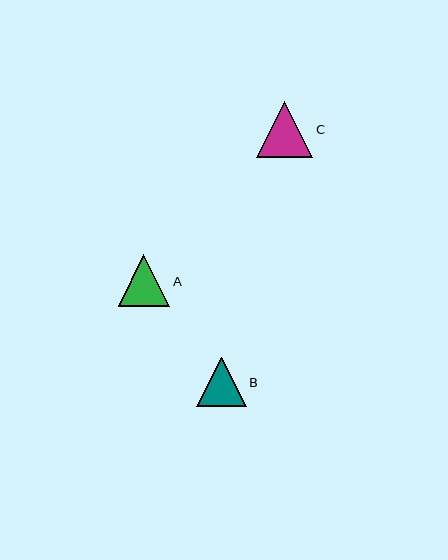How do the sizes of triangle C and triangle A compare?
Triangle C and triangle A are approximately the same size.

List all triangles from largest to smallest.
From largest to smallest: C, A, B.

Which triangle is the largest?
Triangle C is the largest with a size of approximately 56 pixels.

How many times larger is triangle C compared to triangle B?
Triangle C is approximately 1.1 times the size of triangle B.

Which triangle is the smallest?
Triangle B is the smallest with a size of approximately 50 pixels.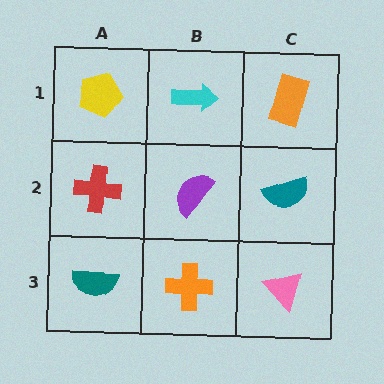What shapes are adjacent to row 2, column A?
A yellow pentagon (row 1, column A), a teal semicircle (row 3, column A), a purple semicircle (row 2, column B).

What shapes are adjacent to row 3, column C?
A teal semicircle (row 2, column C), an orange cross (row 3, column B).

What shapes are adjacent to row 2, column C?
An orange rectangle (row 1, column C), a pink triangle (row 3, column C), a purple semicircle (row 2, column B).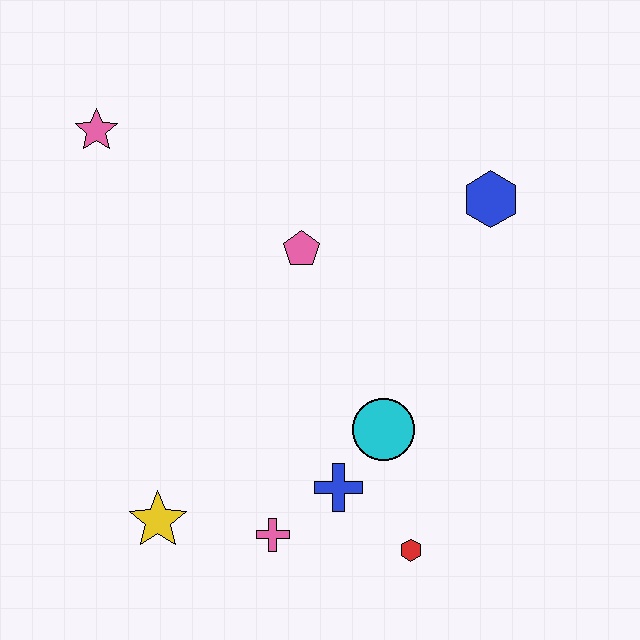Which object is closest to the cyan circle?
The blue cross is closest to the cyan circle.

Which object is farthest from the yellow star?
The blue hexagon is farthest from the yellow star.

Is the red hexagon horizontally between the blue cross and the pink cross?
No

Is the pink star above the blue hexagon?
Yes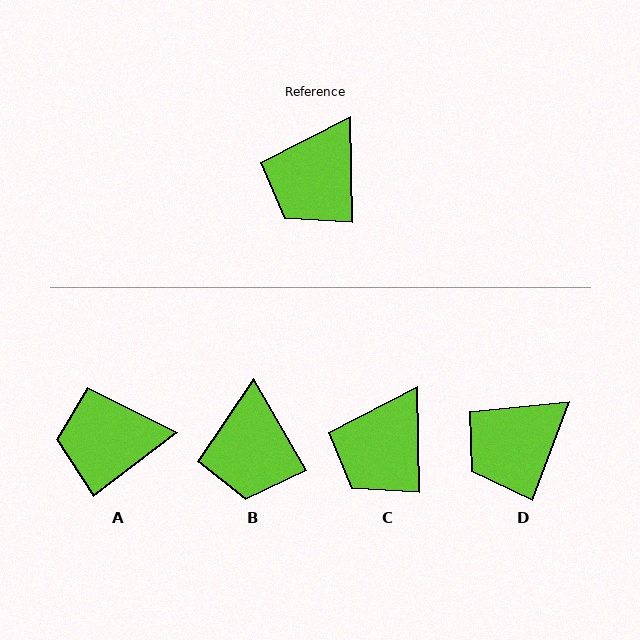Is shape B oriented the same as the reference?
No, it is off by about 29 degrees.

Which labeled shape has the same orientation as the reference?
C.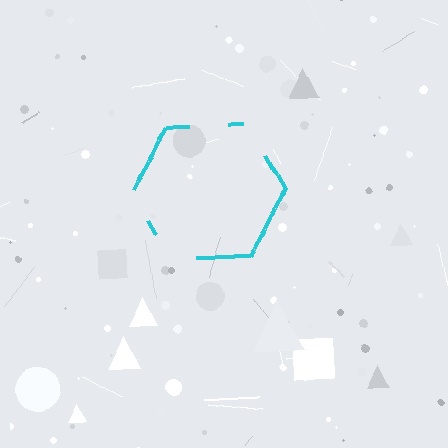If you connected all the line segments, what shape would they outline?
They would outline a hexagon.